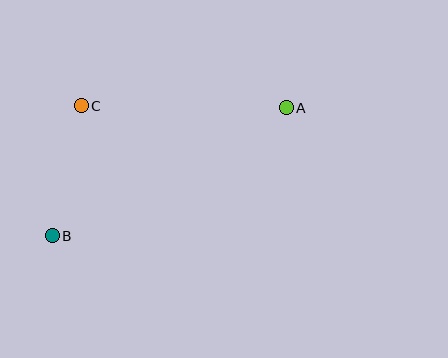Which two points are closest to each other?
Points B and C are closest to each other.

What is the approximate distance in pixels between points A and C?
The distance between A and C is approximately 205 pixels.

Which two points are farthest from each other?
Points A and B are farthest from each other.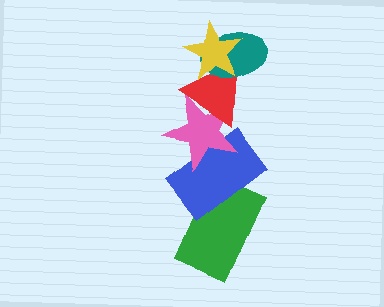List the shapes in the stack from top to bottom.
From top to bottom: the yellow star, the teal ellipse, the red triangle, the pink star, the blue rectangle, the green rectangle.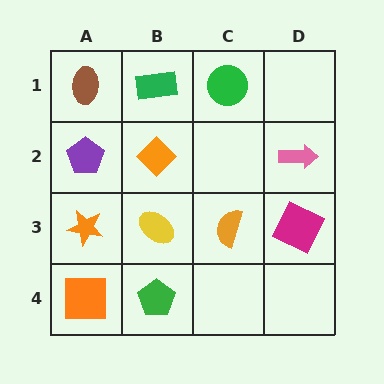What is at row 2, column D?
A pink arrow.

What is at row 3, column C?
An orange semicircle.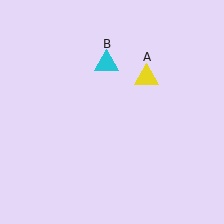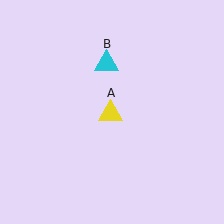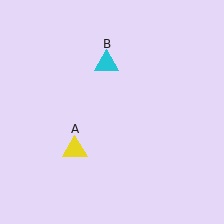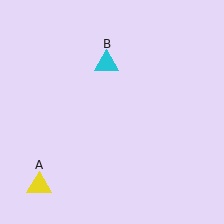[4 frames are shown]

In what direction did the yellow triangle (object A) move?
The yellow triangle (object A) moved down and to the left.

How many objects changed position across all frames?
1 object changed position: yellow triangle (object A).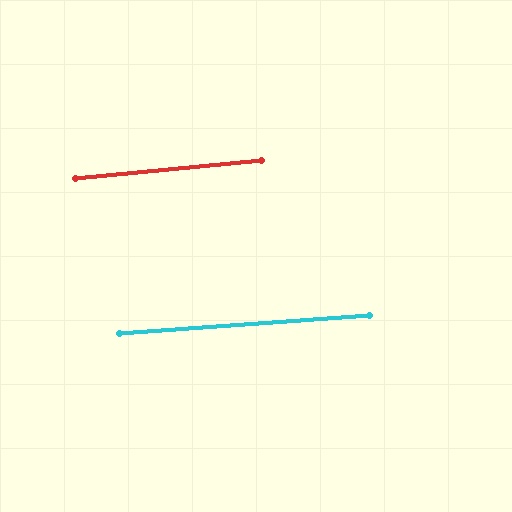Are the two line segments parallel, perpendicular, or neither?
Parallel — their directions differ by only 1.3°.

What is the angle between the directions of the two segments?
Approximately 1 degree.